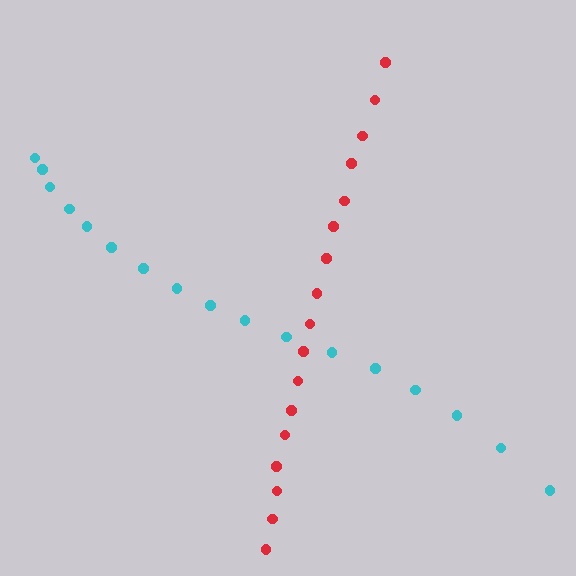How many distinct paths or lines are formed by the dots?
There are 2 distinct paths.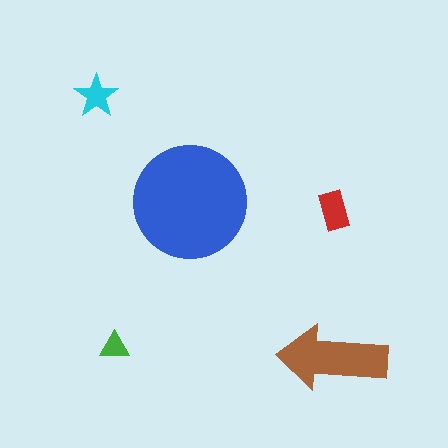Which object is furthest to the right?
The red rectangle is rightmost.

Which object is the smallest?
The green triangle.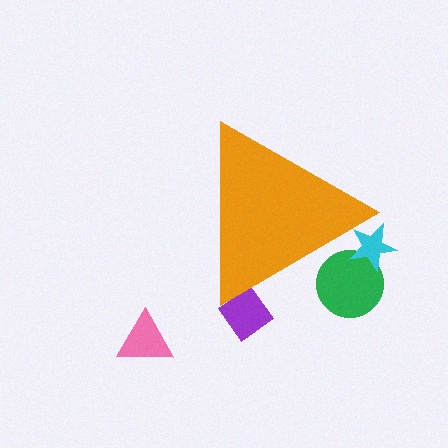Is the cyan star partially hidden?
Yes, the cyan star is partially hidden behind the orange triangle.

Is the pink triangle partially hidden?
No, the pink triangle is fully visible.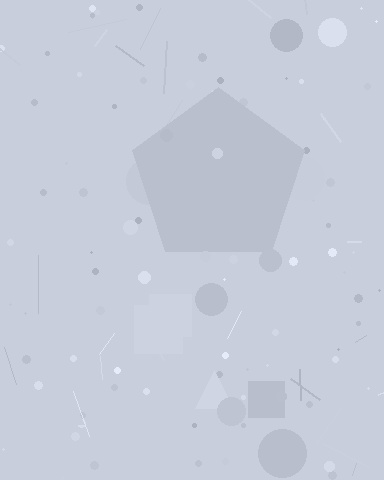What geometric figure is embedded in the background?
A pentagon is embedded in the background.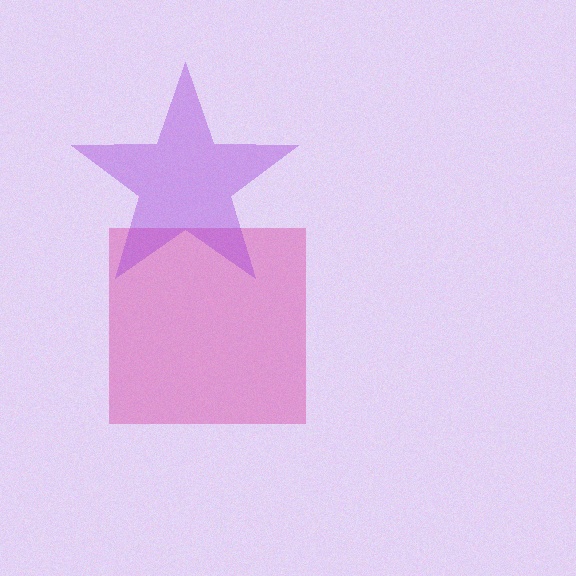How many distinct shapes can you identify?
There are 2 distinct shapes: a pink square, a purple star.